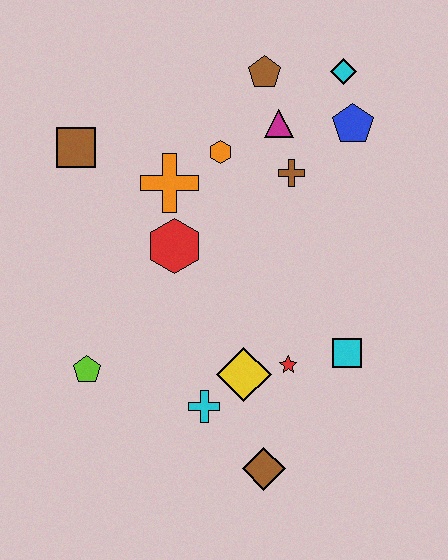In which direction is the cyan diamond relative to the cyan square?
The cyan diamond is above the cyan square.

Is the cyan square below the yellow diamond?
No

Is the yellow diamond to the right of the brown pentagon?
No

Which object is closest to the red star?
The yellow diamond is closest to the red star.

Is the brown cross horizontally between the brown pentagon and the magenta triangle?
No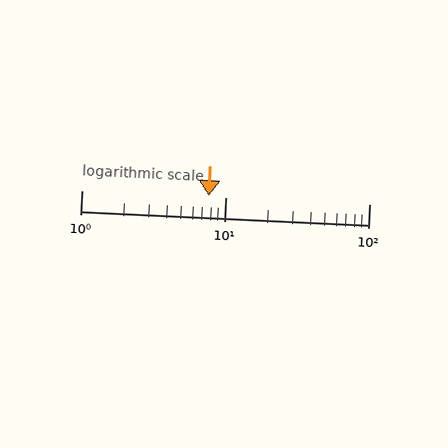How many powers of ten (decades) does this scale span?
The scale spans 2 decades, from 1 to 100.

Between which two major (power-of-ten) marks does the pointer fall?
The pointer is between 1 and 10.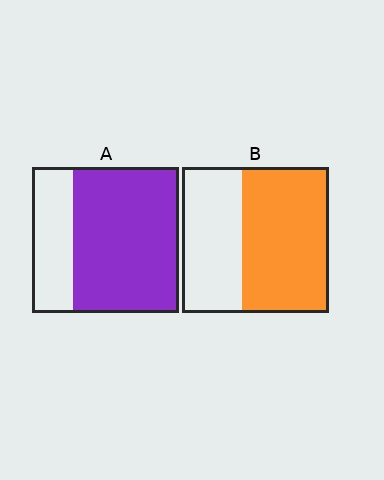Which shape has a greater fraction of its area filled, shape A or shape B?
Shape A.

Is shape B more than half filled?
Yes.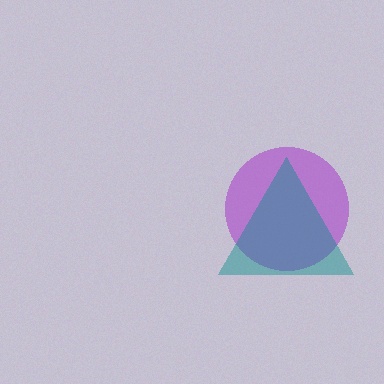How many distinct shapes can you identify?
There are 2 distinct shapes: a purple circle, a teal triangle.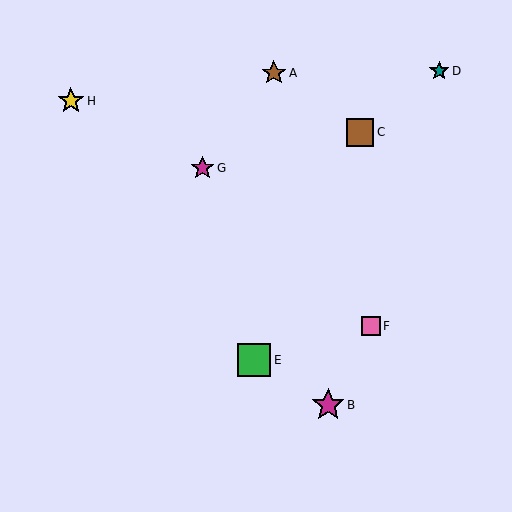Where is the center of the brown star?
The center of the brown star is at (274, 73).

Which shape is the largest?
The green square (labeled E) is the largest.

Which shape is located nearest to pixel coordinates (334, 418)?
The magenta star (labeled B) at (328, 405) is nearest to that location.